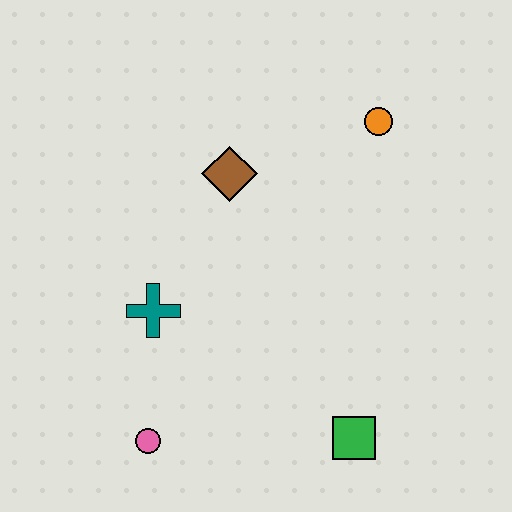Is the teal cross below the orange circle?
Yes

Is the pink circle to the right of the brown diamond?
No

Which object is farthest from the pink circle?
The orange circle is farthest from the pink circle.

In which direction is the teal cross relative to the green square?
The teal cross is to the left of the green square.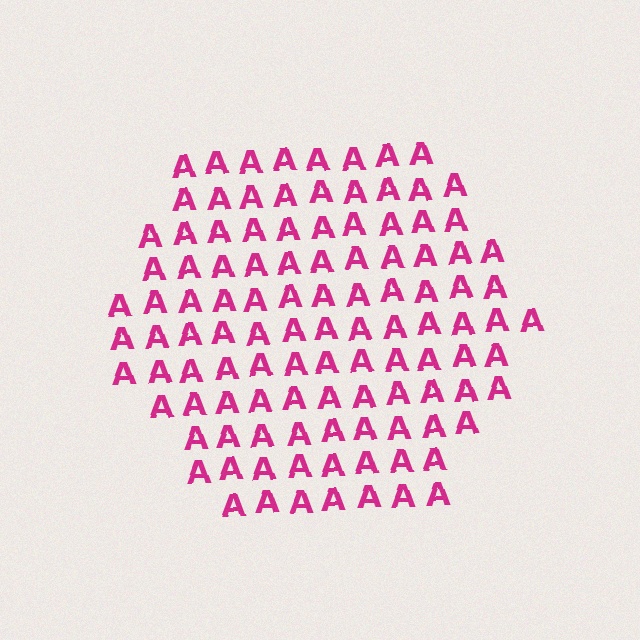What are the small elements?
The small elements are letter A's.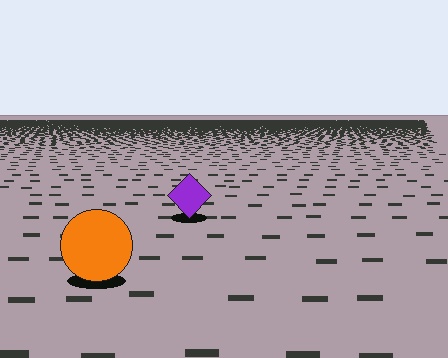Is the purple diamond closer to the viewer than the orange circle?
No. The orange circle is closer — you can tell from the texture gradient: the ground texture is coarser near it.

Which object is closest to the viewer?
The orange circle is closest. The texture marks near it are larger and more spread out.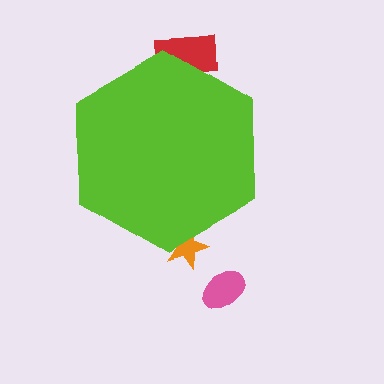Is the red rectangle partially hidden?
Yes, the red rectangle is partially hidden behind the lime hexagon.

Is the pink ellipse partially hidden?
No, the pink ellipse is fully visible.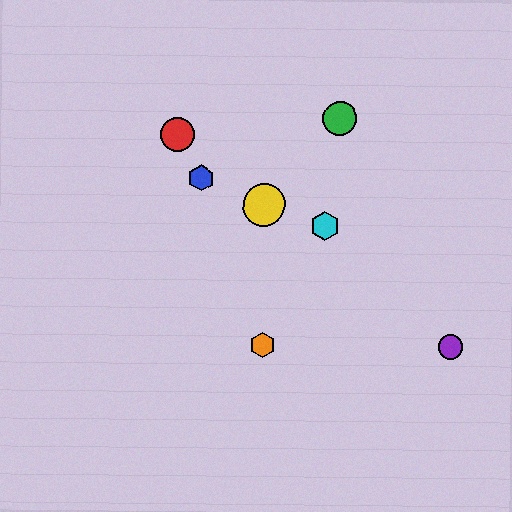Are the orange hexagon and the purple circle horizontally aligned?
Yes, both are at y≈345.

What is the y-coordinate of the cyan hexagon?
The cyan hexagon is at y≈226.